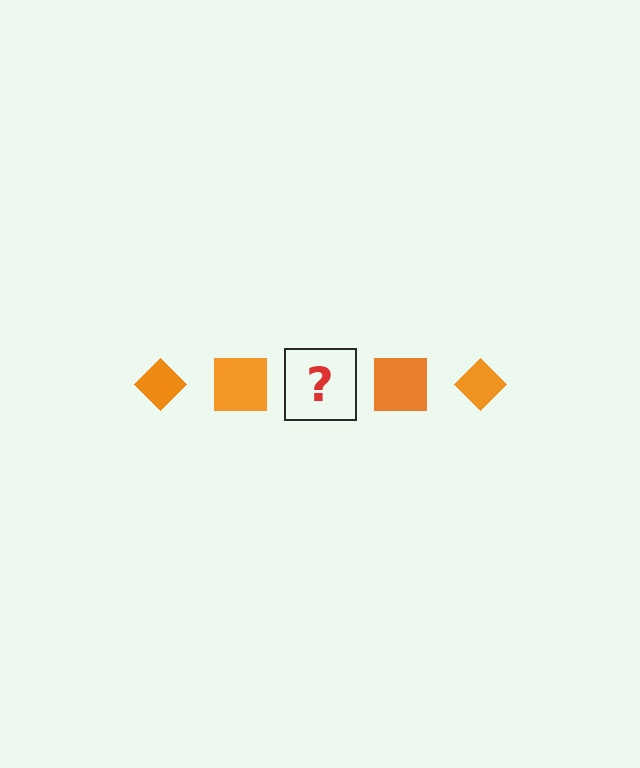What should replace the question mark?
The question mark should be replaced with an orange diamond.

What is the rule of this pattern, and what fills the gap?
The rule is that the pattern cycles through diamond, square shapes in orange. The gap should be filled with an orange diamond.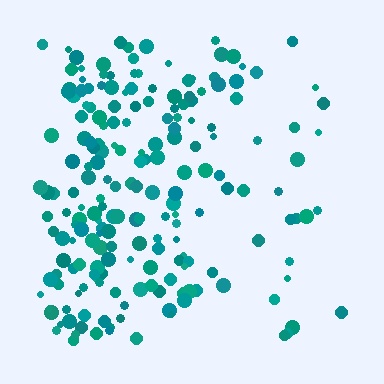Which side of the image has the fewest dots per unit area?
The right.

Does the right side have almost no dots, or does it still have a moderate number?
Still a moderate number, just noticeably fewer than the left.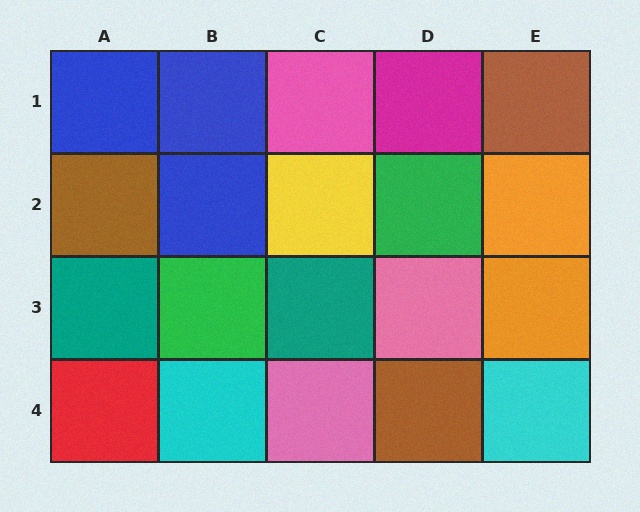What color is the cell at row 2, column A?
Brown.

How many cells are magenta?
1 cell is magenta.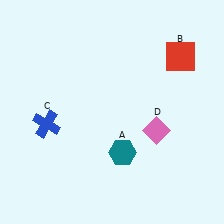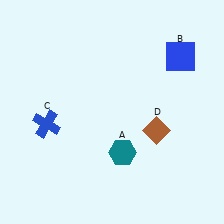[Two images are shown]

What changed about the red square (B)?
In Image 1, B is red. In Image 2, it changed to blue.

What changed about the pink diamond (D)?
In Image 1, D is pink. In Image 2, it changed to brown.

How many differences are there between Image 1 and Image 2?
There are 2 differences between the two images.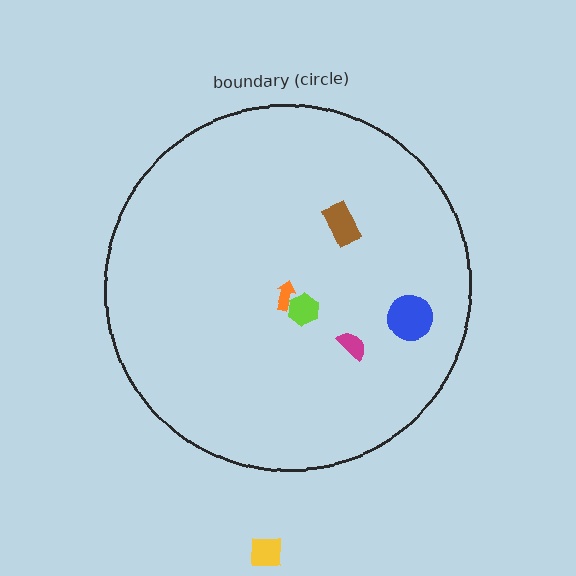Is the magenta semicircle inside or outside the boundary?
Inside.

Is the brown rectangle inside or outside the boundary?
Inside.